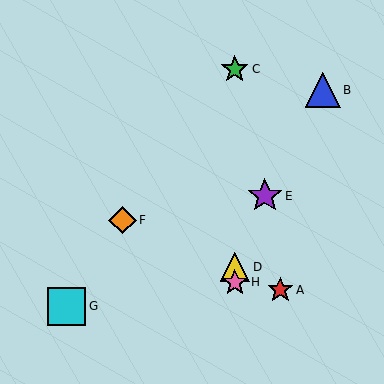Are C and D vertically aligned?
Yes, both are at x≈235.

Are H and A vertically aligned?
No, H is at x≈235 and A is at x≈280.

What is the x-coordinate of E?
Object E is at x≈265.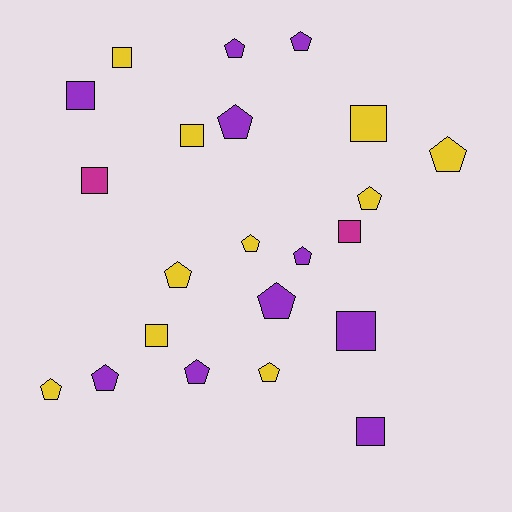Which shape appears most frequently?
Pentagon, with 13 objects.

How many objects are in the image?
There are 22 objects.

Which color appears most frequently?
Purple, with 10 objects.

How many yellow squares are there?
There are 4 yellow squares.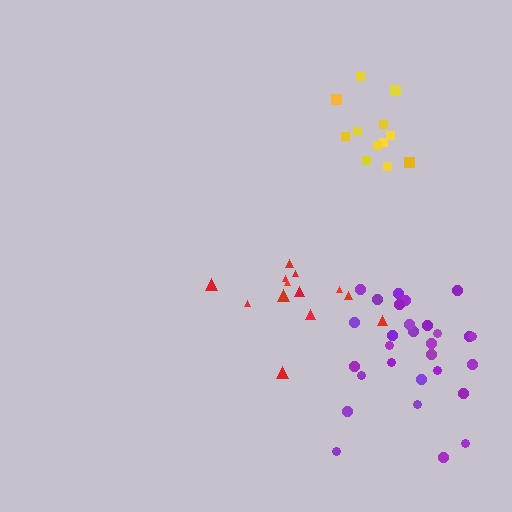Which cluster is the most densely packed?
Yellow.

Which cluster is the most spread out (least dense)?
Red.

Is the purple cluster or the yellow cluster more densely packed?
Yellow.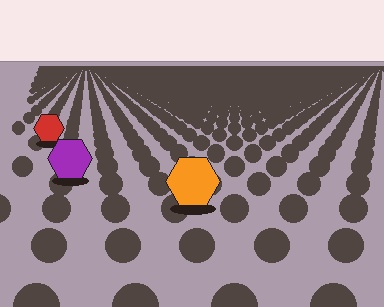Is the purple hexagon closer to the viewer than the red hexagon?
Yes. The purple hexagon is closer — you can tell from the texture gradient: the ground texture is coarser near it.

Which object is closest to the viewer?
The orange hexagon is closest. The texture marks near it are larger and more spread out.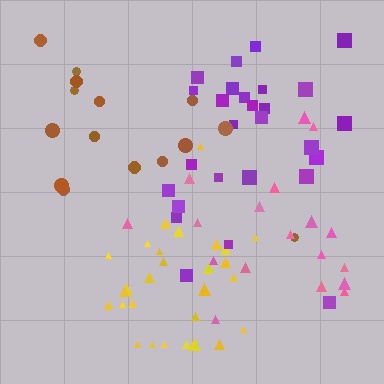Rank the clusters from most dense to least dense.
yellow, purple, pink, brown.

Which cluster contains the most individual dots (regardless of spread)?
Yellow (30).